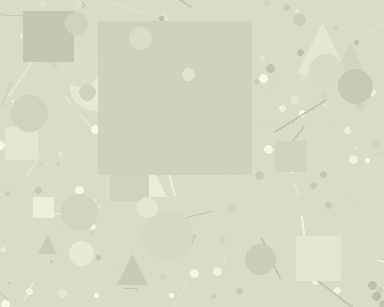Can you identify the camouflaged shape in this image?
The camouflaged shape is a square.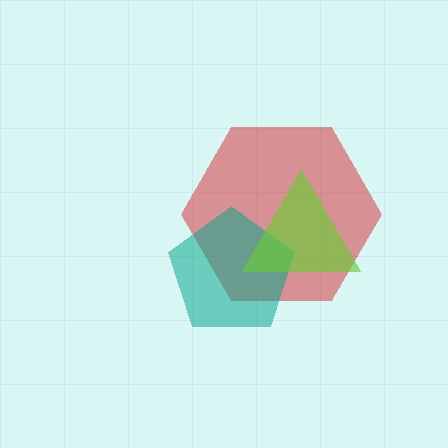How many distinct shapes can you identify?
There are 3 distinct shapes: a red hexagon, a teal pentagon, a lime triangle.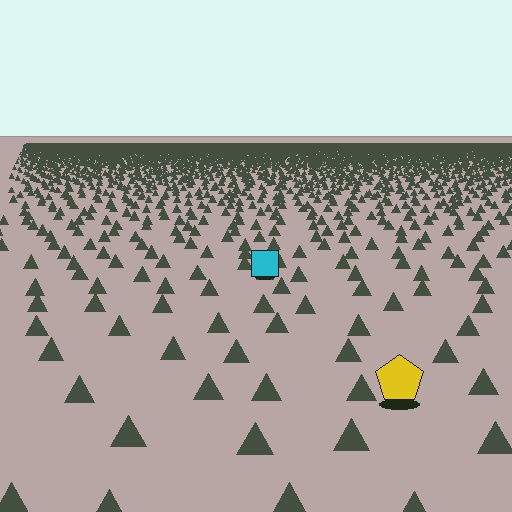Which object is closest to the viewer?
The yellow pentagon is closest. The texture marks near it are larger and more spread out.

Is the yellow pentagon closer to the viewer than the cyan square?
Yes. The yellow pentagon is closer — you can tell from the texture gradient: the ground texture is coarser near it.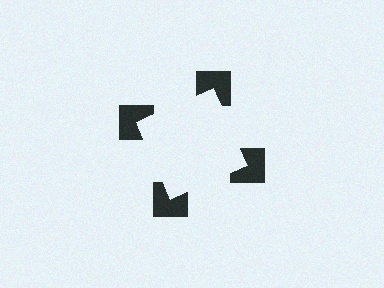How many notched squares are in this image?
There are 4 — one at each vertex of the illusory square.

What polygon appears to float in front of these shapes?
An illusory square — its edges are inferred from the aligned wedge cuts in the notched squares, not physically drawn.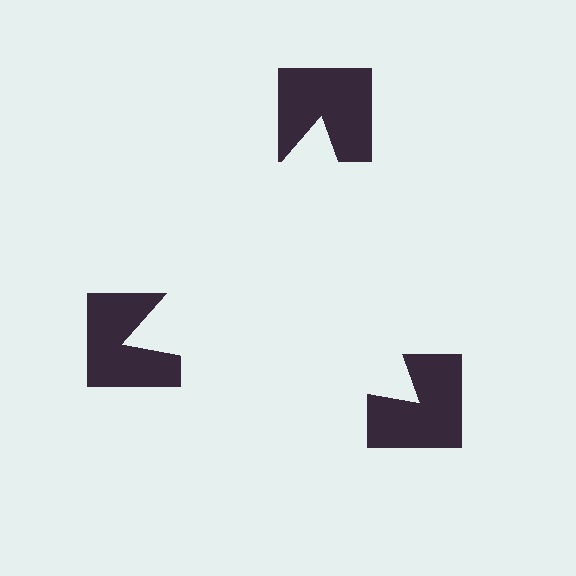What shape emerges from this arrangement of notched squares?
An illusory triangle — its edges are inferred from the aligned wedge cuts in the notched squares, not physically drawn.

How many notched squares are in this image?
There are 3 — one at each vertex of the illusory triangle.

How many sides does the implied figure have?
3 sides.